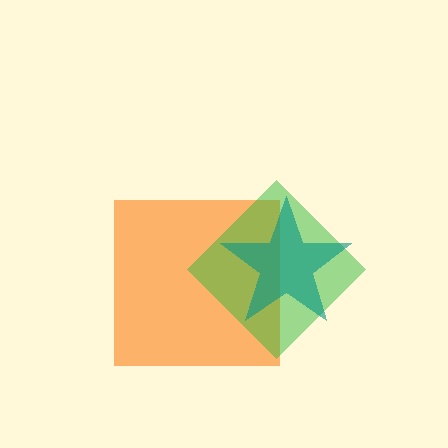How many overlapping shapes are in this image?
There are 3 overlapping shapes in the image.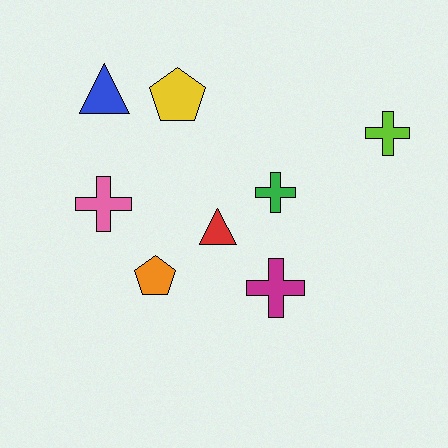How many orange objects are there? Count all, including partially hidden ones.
There is 1 orange object.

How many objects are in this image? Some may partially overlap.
There are 8 objects.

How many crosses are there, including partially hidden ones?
There are 4 crosses.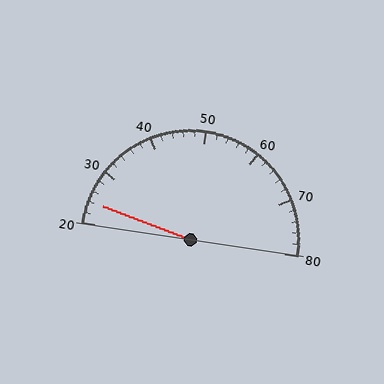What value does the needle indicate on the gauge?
The needle indicates approximately 24.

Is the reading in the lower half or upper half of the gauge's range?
The reading is in the lower half of the range (20 to 80).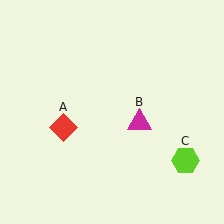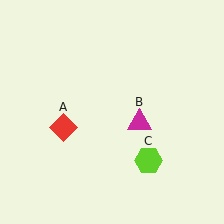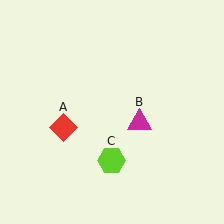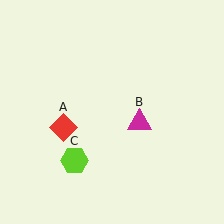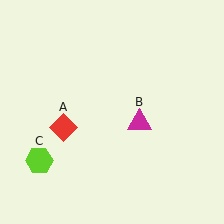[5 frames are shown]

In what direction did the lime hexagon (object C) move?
The lime hexagon (object C) moved left.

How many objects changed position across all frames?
1 object changed position: lime hexagon (object C).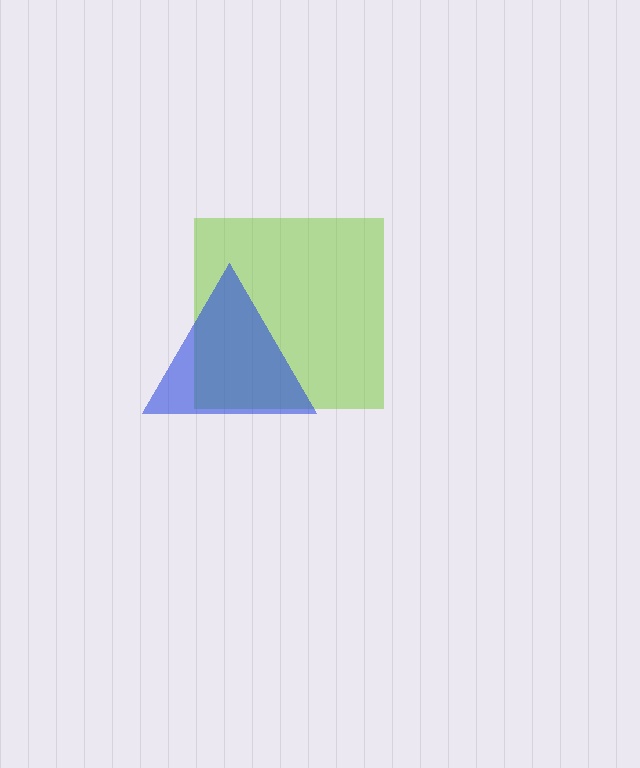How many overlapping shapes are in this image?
There are 2 overlapping shapes in the image.